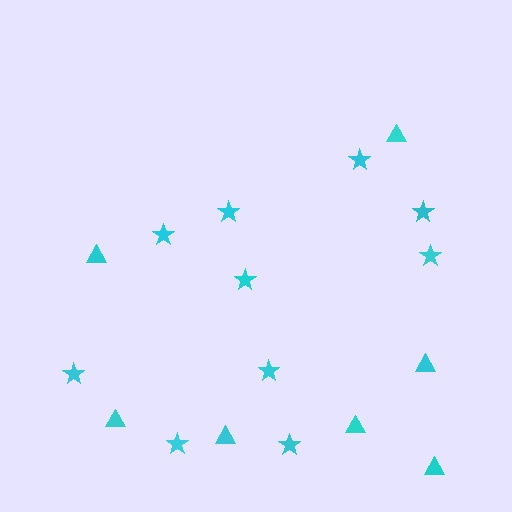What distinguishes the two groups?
There are 2 groups: one group of triangles (7) and one group of stars (10).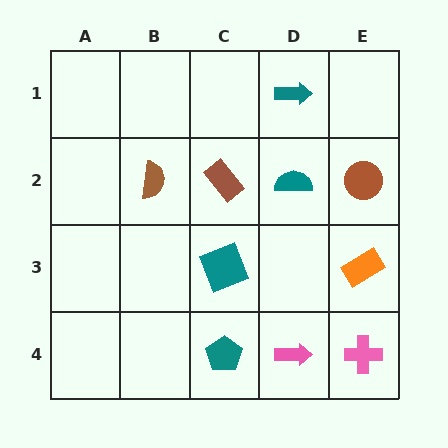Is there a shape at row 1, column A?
No, that cell is empty.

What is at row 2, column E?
A brown circle.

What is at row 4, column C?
A teal pentagon.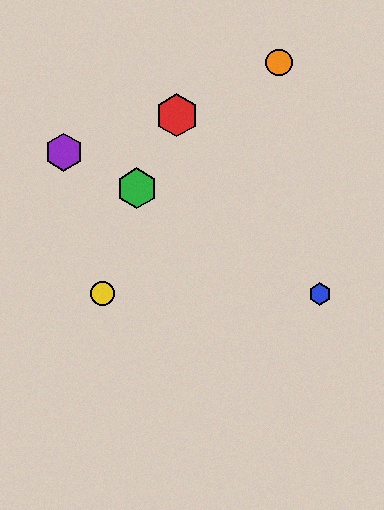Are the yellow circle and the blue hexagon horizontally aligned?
Yes, both are at y≈294.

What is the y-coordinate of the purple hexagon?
The purple hexagon is at y≈152.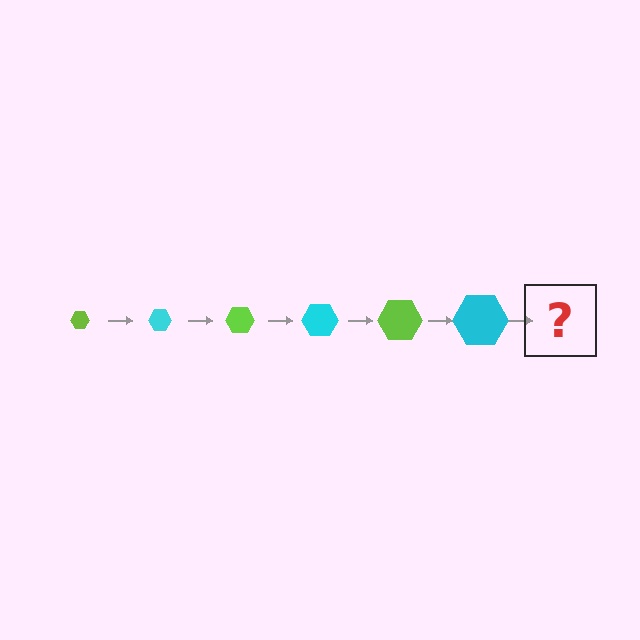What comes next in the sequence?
The next element should be a lime hexagon, larger than the previous one.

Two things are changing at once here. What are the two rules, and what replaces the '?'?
The two rules are that the hexagon grows larger each step and the color cycles through lime and cyan. The '?' should be a lime hexagon, larger than the previous one.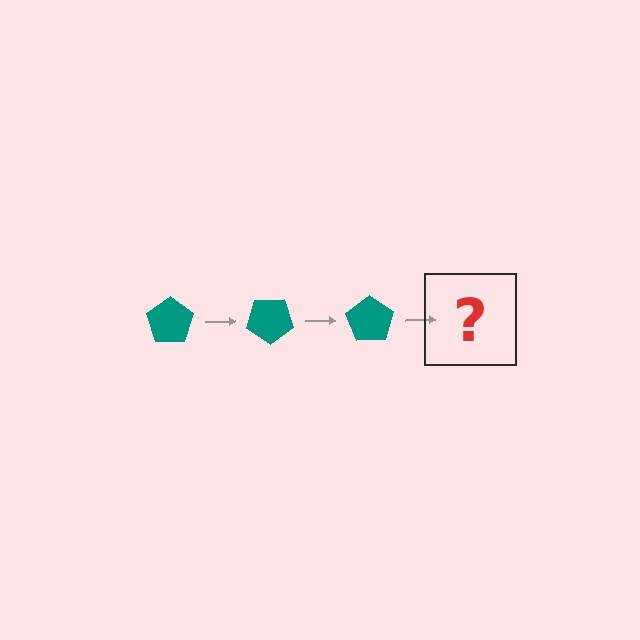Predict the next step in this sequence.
The next step is a teal pentagon rotated 105 degrees.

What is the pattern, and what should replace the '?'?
The pattern is that the pentagon rotates 35 degrees each step. The '?' should be a teal pentagon rotated 105 degrees.